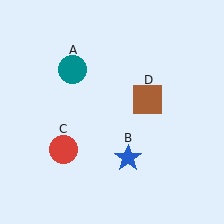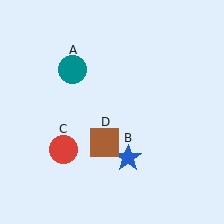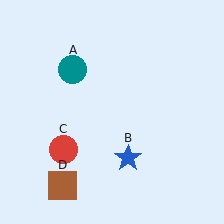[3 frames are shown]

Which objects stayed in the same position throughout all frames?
Teal circle (object A) and blue star (object B) and red circle (object C) remained stationary.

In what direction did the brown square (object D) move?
The brown square (object D) moved down and to the left.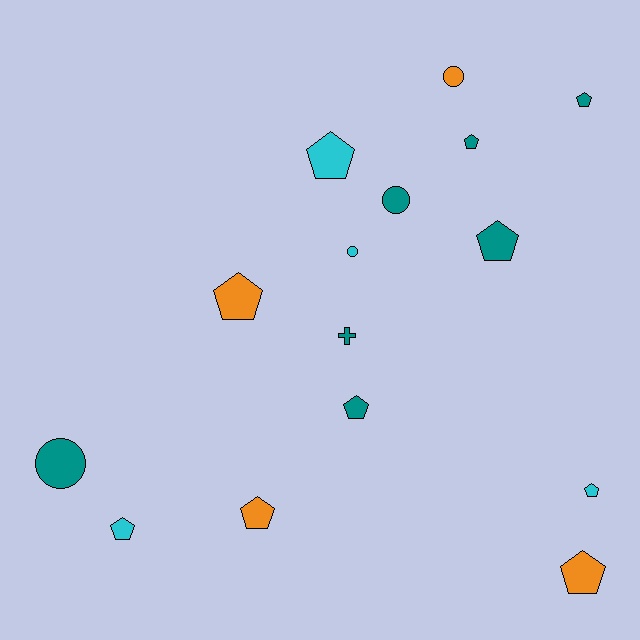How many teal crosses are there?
There is 1 teal cross.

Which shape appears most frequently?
Pentagon, with 10 objects.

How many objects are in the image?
There are 15 objects.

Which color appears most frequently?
Teal, with 7 objects.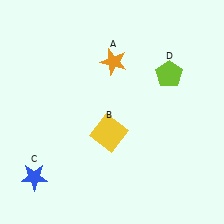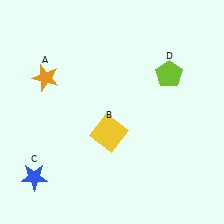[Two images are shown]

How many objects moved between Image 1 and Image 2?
1 object moved between the two images.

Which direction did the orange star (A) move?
The orange star (A) moved left.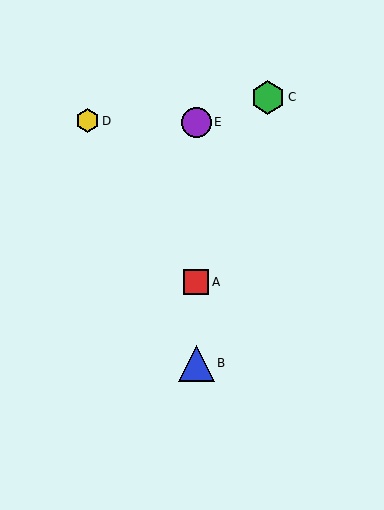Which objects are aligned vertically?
Objects A, B, E are aligned vertically.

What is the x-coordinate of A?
Object A is at x≈196.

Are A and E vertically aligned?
Yes, both are at x≈196.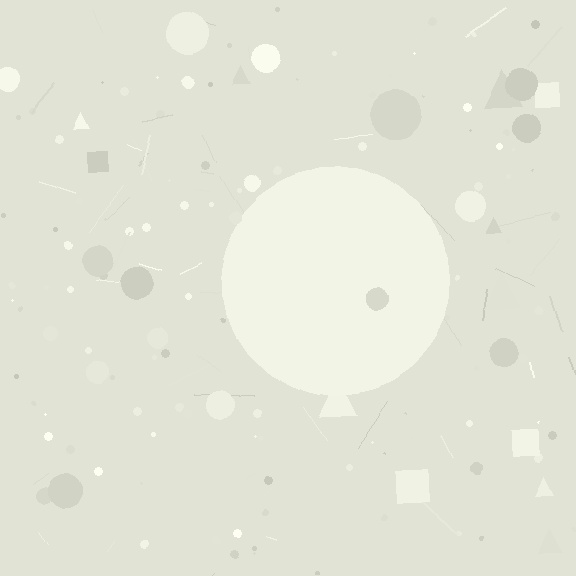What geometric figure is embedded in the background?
A circle is embedded in the background.